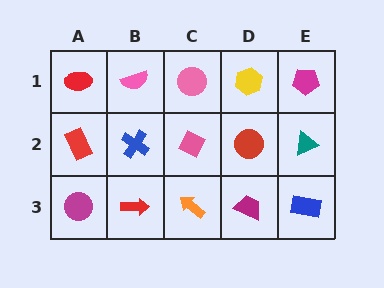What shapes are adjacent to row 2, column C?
A pink circle (row 1, column C), an orange arrow (row 3, column C), a blue cross (row 2, column B), a red circle (row 2, column D).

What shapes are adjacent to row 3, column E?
A teal triangle (row 2, column E), a magenta trapezoid (row 3, column D).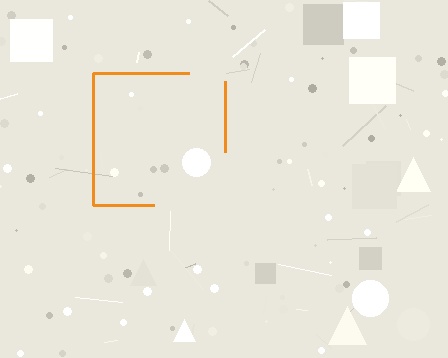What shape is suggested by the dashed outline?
The dashed outline suggests a square.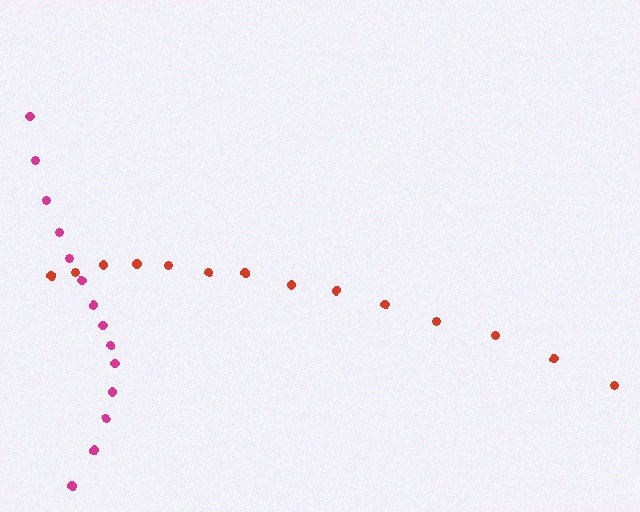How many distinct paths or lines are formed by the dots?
There are 2 distinct paths.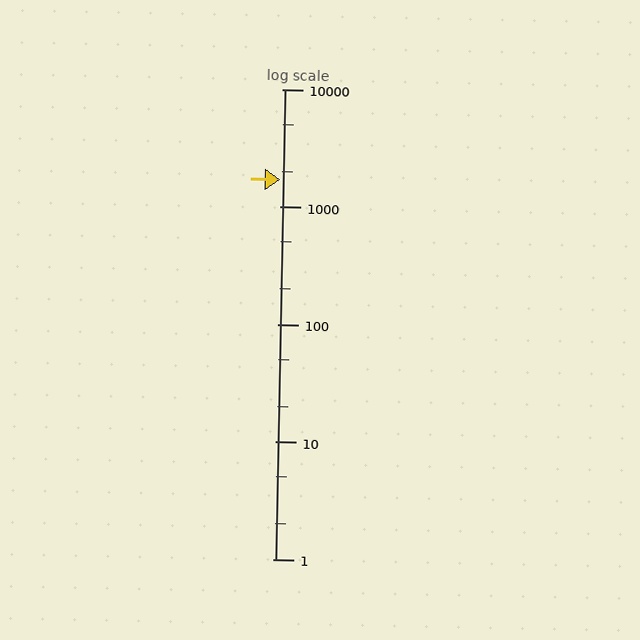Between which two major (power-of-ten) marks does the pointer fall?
The pointer is between 1000 and 10000.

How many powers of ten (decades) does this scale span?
The scale spans 4 decades, from 1 to 10000.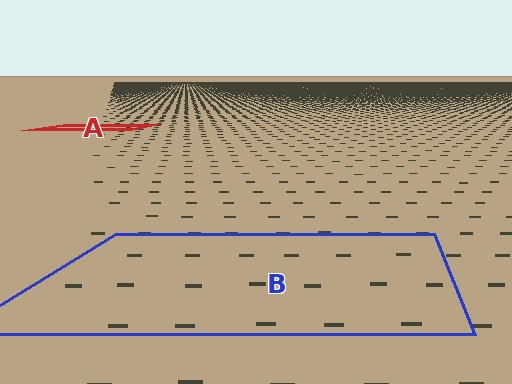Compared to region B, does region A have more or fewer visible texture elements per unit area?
Region A has more texture elements per unit area — they are packed more densely because it is farther away.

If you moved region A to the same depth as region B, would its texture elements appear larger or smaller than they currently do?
They would appear larger. At a closer depth, the same texture elements are projected at a bigger on-screen size.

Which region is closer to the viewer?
Region B is closer. The texture elements there are larger and more spread out.